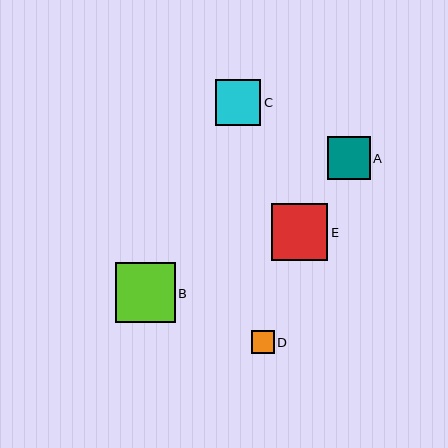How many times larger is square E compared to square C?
Square E is approximately 1.3 times the size of square C.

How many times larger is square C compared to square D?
Square C is approximately 2.0 times the size of square D.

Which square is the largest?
Square B is the largest with a size of approximately 60 pixels.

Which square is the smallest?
Square D is the smallest with a size of approximately 23 pixels.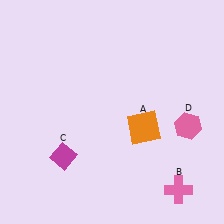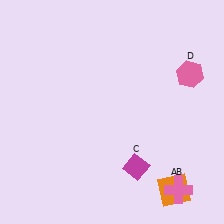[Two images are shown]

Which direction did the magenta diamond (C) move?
The magenta diamond (C) moved right.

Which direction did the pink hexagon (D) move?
The pink hexagon (D) moved up.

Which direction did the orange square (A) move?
The orange square (A) moved down.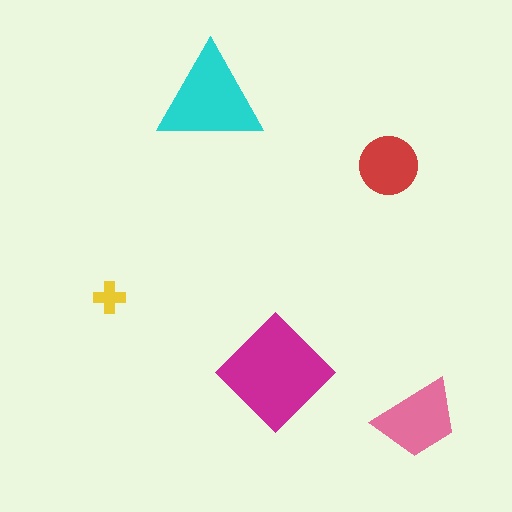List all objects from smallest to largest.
The yellow cross, the red circle, the pink trapezoid, the cyan triangle, the magenta diamond.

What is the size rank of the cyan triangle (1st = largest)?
2nd.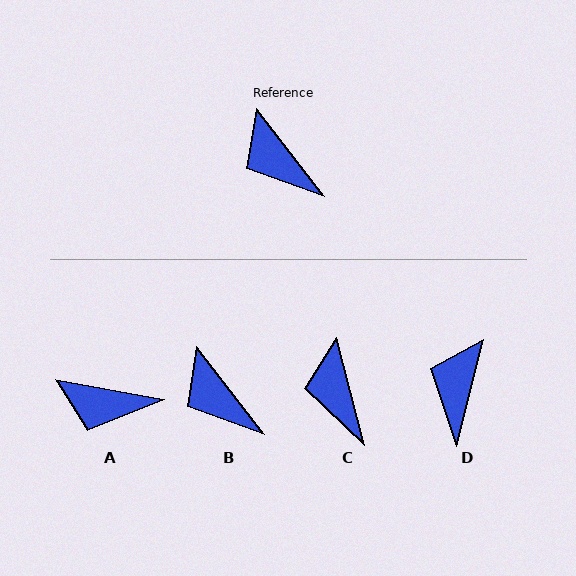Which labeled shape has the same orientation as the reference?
B.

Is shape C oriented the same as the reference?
No, it is off by about 23 degrees.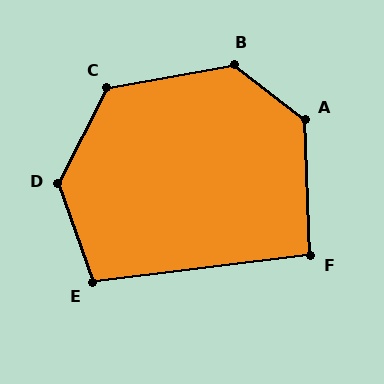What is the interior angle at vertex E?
Approximately 102 degrees (obtuse).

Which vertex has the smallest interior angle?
F, at approximately 95 degrees.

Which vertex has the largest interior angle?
D, at approximately 134 degrees.